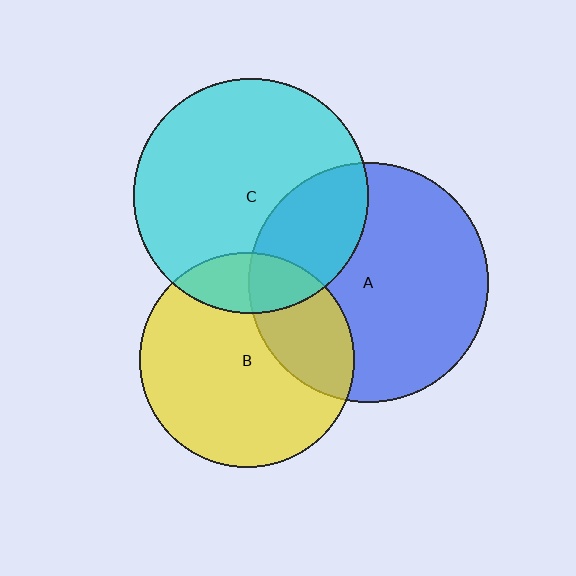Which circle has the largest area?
Circle A (blue).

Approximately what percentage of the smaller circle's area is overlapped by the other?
Approximately 30%.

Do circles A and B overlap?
Yes.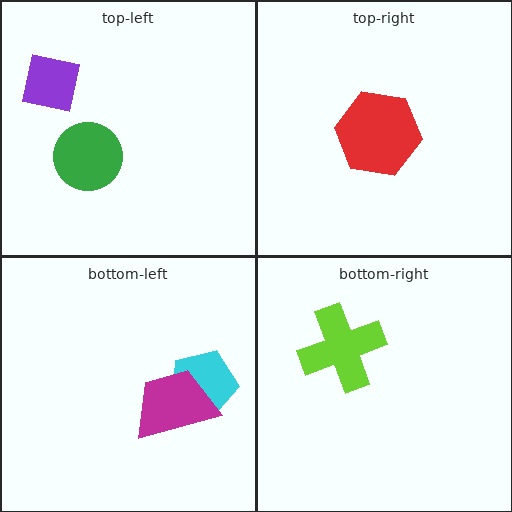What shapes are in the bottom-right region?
The lime cross.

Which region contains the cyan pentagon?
The bottom-left region.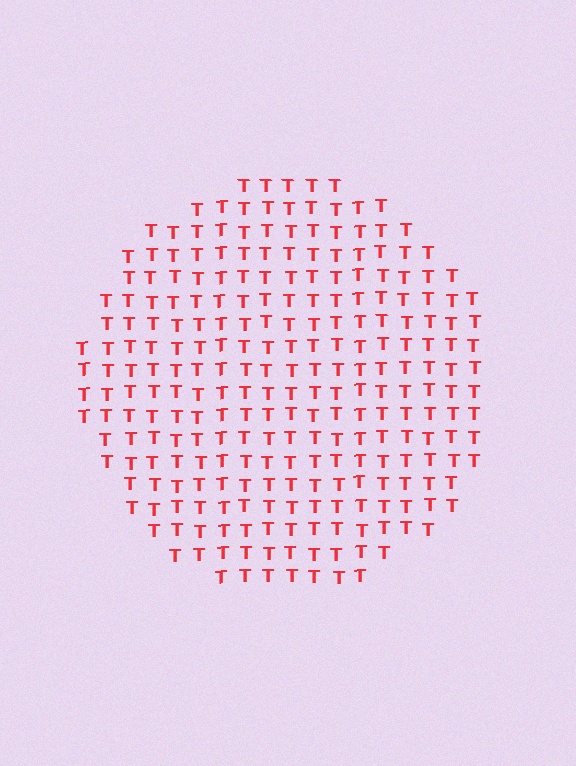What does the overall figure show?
The overall figure shows a circle.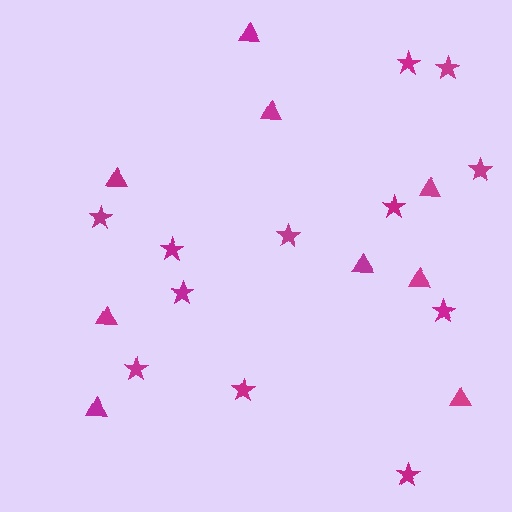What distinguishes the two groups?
There are 2 groups: one group of stars (12) and one group of triangles (9).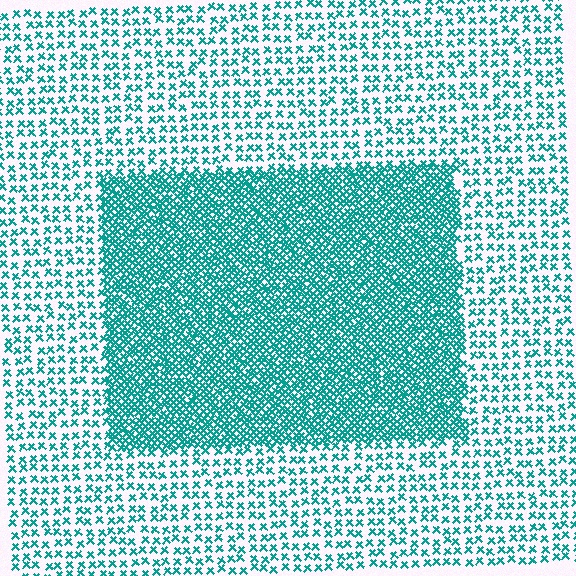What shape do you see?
I see a rectangle.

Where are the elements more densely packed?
The elements are more densely packed inside the rectangle boundary.